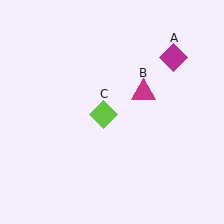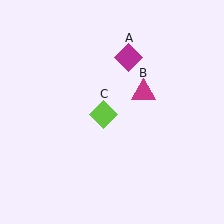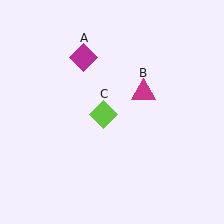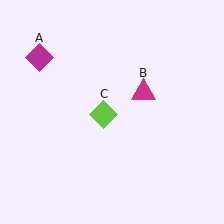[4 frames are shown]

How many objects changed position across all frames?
1 object changed position: magenta diamond (object A).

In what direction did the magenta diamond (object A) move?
The magenta diamond (object A) moved left.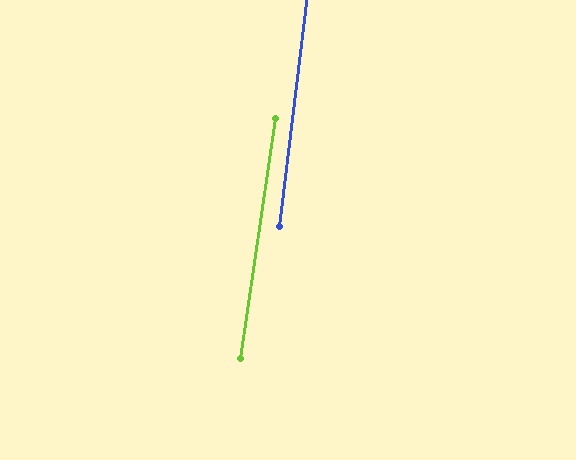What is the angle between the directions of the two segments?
Approximately 1 degree.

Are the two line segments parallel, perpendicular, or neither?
Parallel — their directions differ by only 1.4°.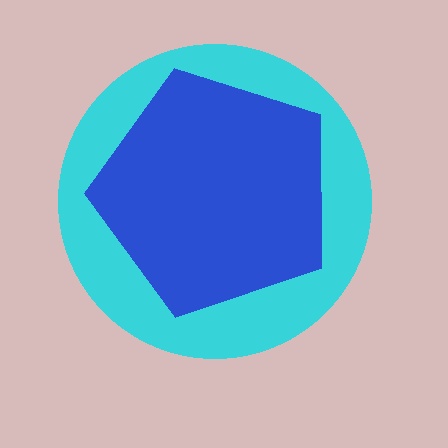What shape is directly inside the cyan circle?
The blue pentagon.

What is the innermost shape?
The blue pentagon.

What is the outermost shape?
The cyan circle.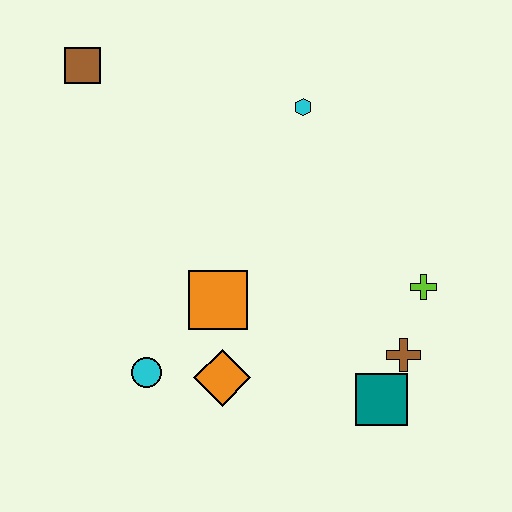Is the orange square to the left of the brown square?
No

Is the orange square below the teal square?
No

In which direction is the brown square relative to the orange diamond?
The brown square is above the orange diamond.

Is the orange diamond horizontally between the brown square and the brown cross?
Yes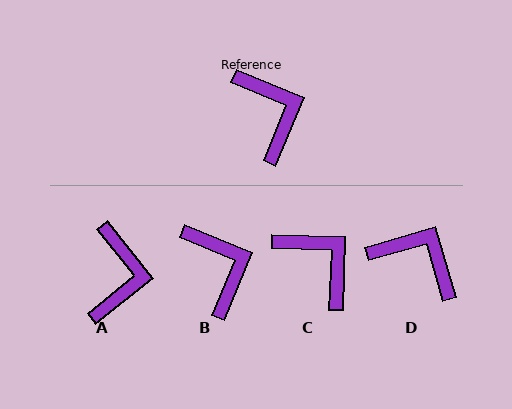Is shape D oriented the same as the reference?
No, it is off by about 39 degrees.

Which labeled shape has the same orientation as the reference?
B.